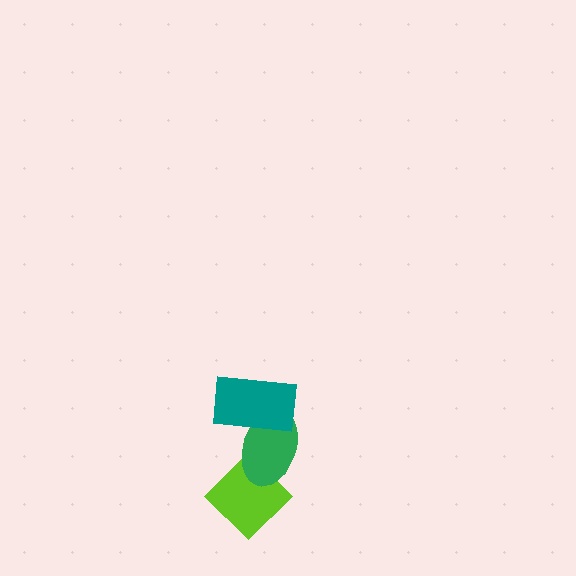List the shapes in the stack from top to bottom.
From top to bottom: the teal rectangle, the green ellipse, the lime diamond.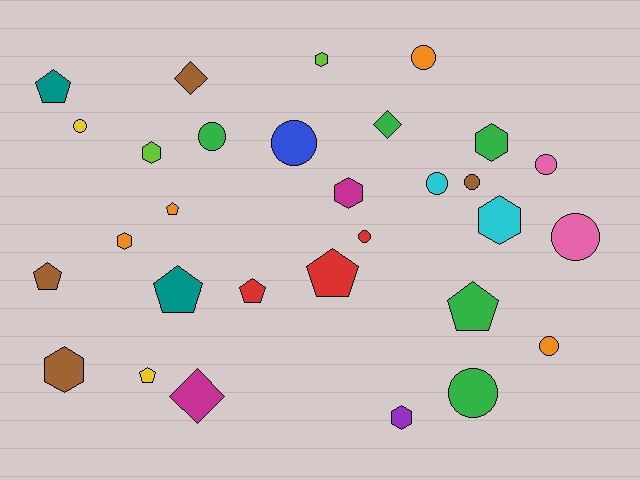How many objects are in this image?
There are 30 objects.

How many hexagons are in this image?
There are 8 hexagons.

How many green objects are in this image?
There are 5 green objects.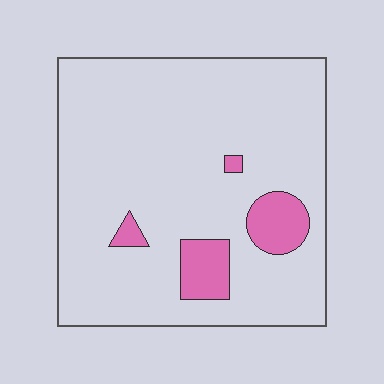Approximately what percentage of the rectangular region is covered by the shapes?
Approximately 10%.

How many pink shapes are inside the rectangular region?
4.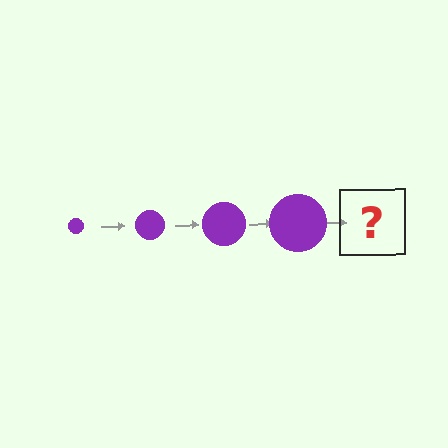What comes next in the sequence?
The next element should be a purple circle, larger than the previous one.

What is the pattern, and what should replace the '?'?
The pattern is that the circle gets progressively larger each step. The '?' should be a purple circle, larger than the previous one.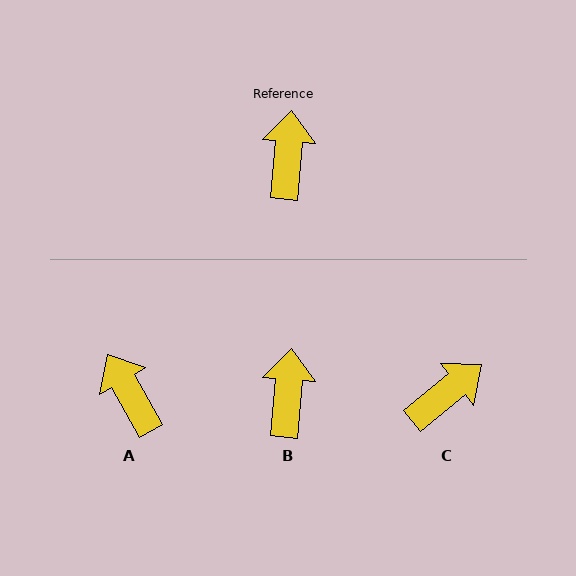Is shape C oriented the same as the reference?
No, it is off by about 46 degrees.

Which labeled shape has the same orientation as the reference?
B.